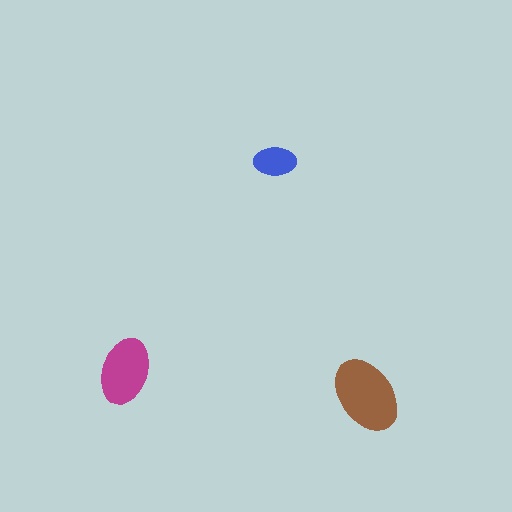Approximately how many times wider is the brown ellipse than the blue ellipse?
About 2 times wider.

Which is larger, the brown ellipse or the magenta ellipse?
The brown one.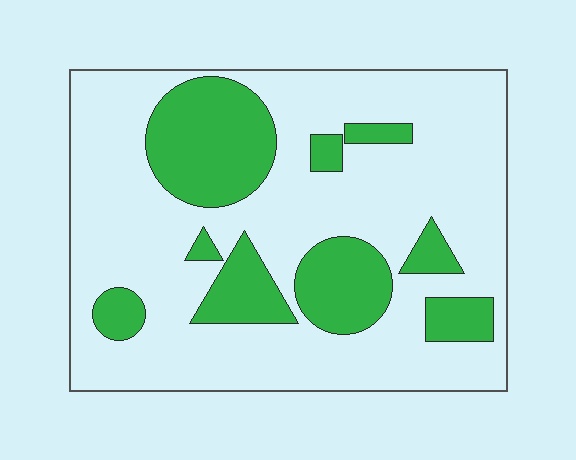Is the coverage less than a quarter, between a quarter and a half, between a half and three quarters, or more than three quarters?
Between a quarter and a half.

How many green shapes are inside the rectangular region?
9.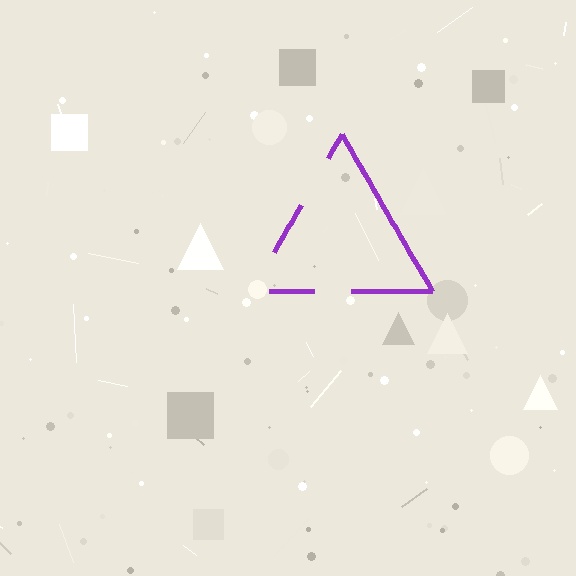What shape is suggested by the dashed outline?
The dashed outline suggests a triangle.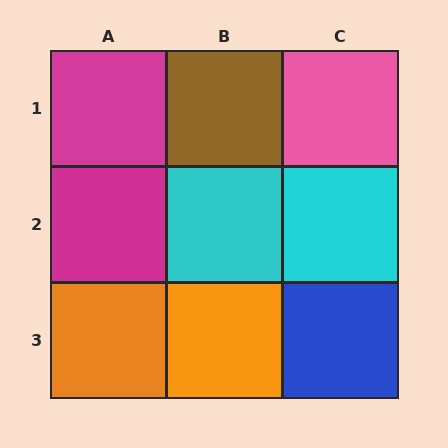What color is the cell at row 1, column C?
Pink.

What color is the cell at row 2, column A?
Magenta.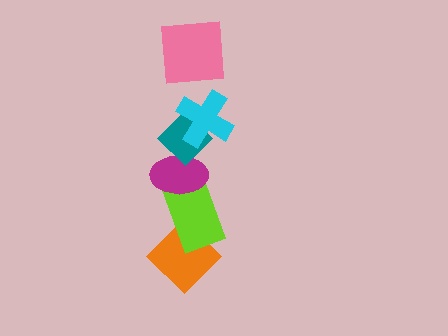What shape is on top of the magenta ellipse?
The teal diamond is on top of the magenta ellipse.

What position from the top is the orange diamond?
The orange diamond is 6th from the top.